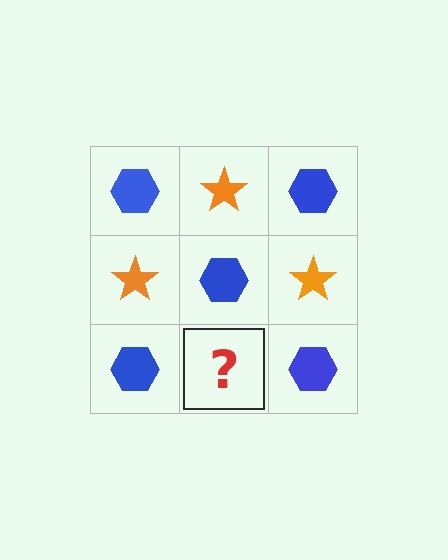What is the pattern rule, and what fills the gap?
The rule is that it alternates blue hexagon and orange star in a checkerboard pattern. The gap should be filled with an orange star.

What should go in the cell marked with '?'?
The missing cell should contain an orange star.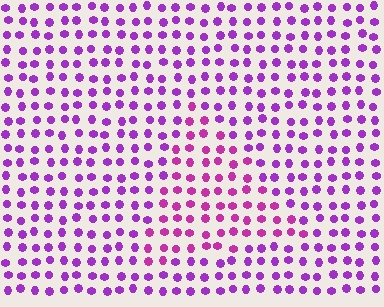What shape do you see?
I see a triangle.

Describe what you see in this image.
The image is filled with small purple elements in a uniform arrangement. A triangle-shaped region is visible where the elements are tinted to a slightly different hue, forming a subtle color boundary.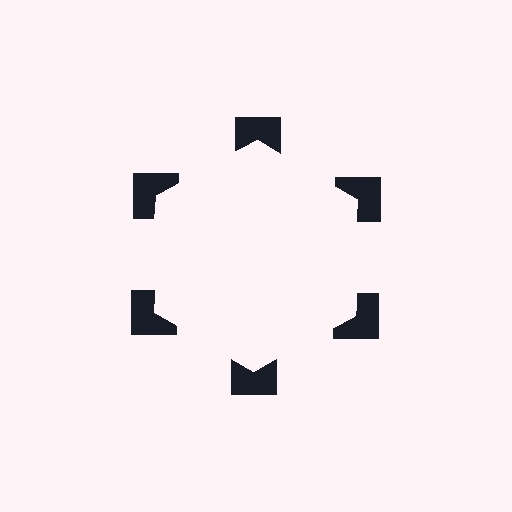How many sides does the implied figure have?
6 sides.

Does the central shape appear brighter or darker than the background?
It typically appears slightly brighter than the background, even though no actual brightness change is drawn.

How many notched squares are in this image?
There are 6 — one at each vertex of the illusory hexagon.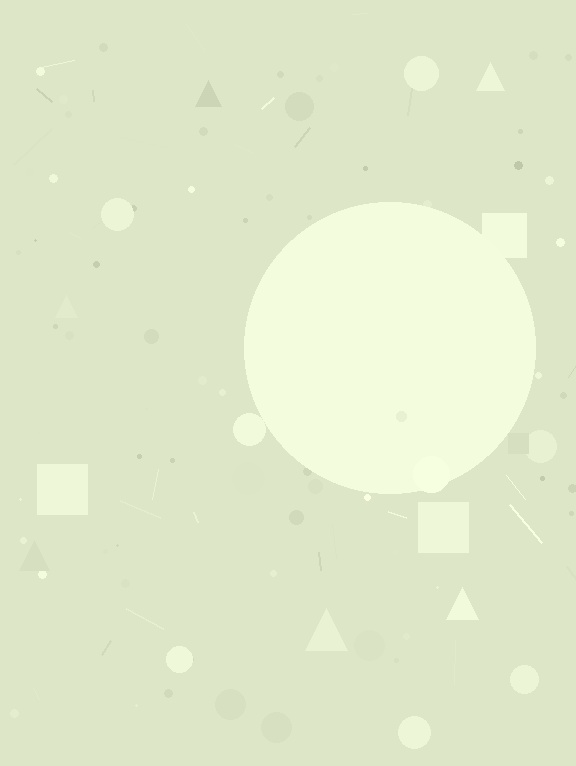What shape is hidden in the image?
A circle is hidden in the image.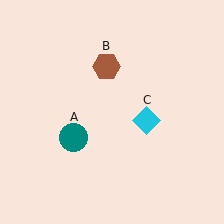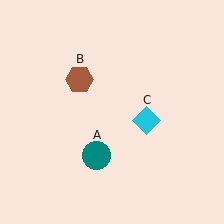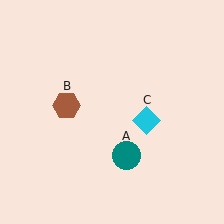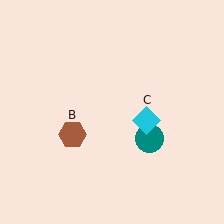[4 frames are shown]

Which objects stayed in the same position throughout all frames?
Cyan diamond (object C) remained stationary.